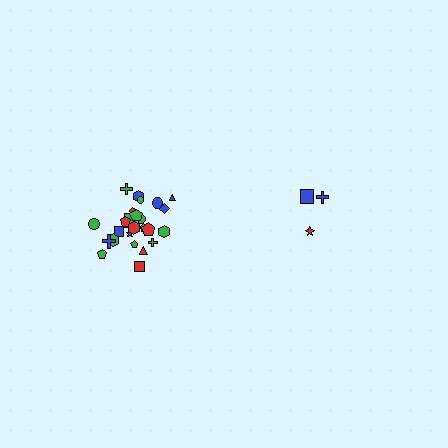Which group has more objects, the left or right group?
The left group.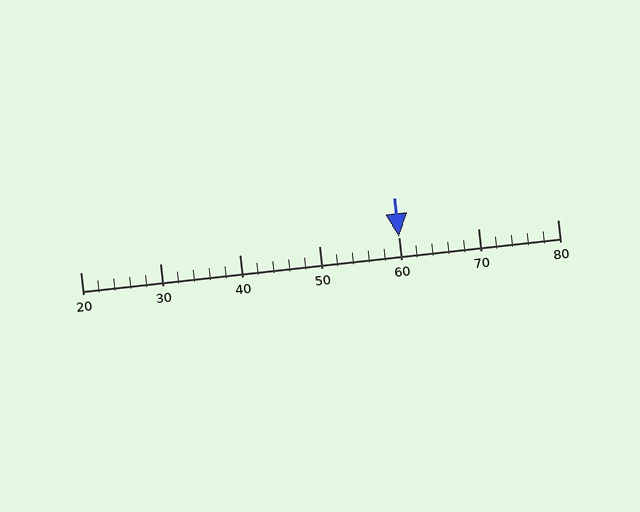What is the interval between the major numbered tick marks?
The major tick marks are spaced 10 units apart.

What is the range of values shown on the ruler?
The ruler shows values from 20 to 80.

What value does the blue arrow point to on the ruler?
The blue arrow points to approximately 60.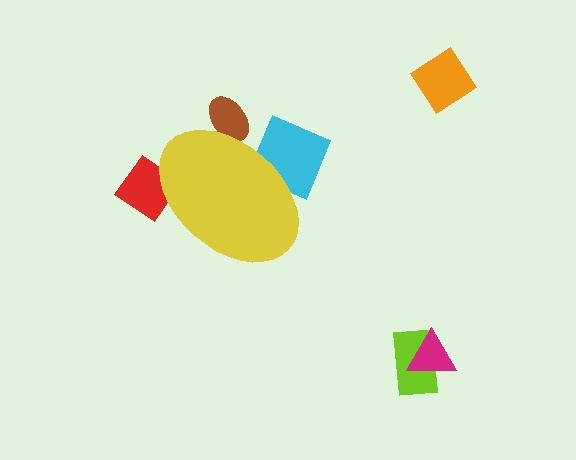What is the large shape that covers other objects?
A yellow ellipse.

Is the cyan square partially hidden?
Yes, the cyan square is partially hidden behind the yellow ellipse.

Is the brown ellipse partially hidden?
Yes, the brown ellipse is partially hidden behind the yellow ellipse.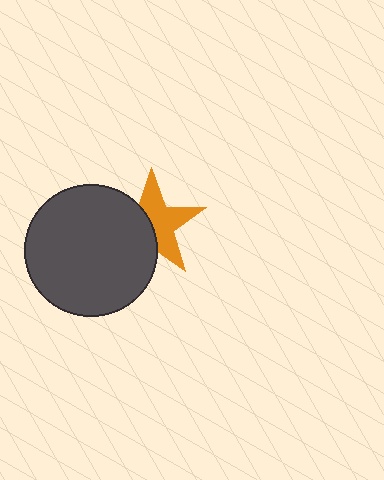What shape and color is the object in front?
The object in front is a dark gray circle.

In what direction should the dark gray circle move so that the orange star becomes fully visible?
The dark gray circle should move left. That is the shortest direction to clear the overlap and leave the orange star fully visible.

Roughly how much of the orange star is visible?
About half of it is visible (roughly 57%).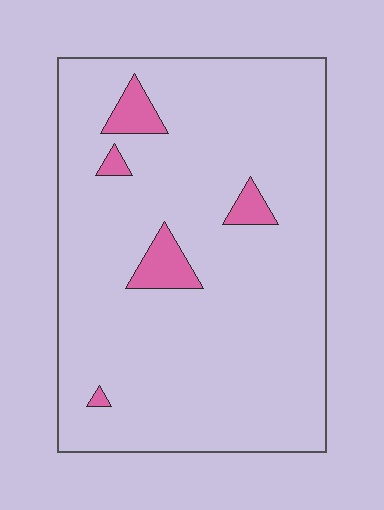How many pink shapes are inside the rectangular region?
5.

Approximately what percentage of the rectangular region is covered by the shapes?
Approximately 5%.